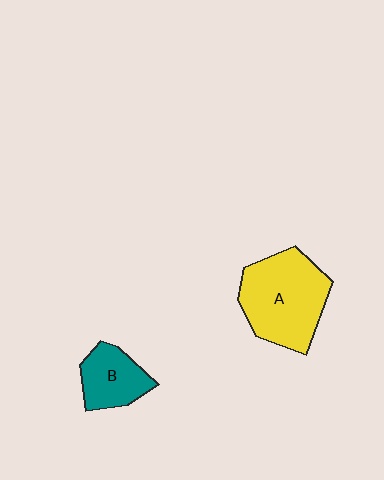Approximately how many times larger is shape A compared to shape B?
Approximately 2.0 times.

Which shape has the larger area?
Shape A (yellow).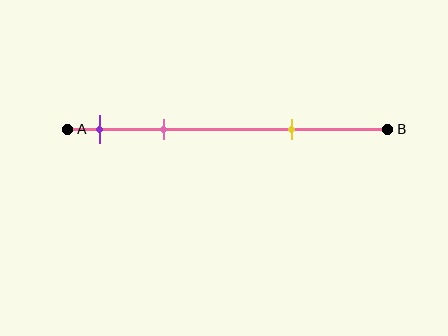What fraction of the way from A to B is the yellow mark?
The yellow mark is approximately 70% (0.7) of the way from A to B.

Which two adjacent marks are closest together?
The purple and pink marks are the closest adjacent pair.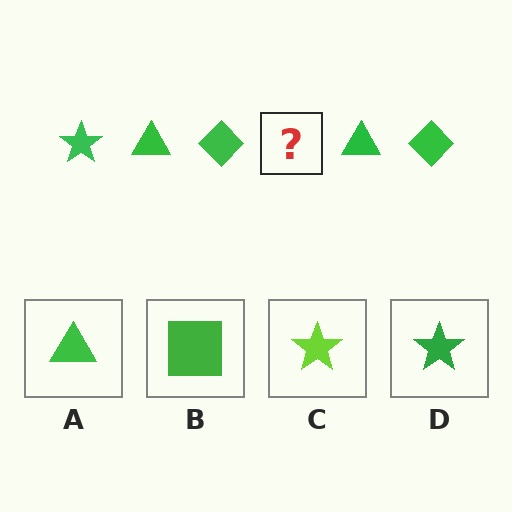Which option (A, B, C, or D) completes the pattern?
D.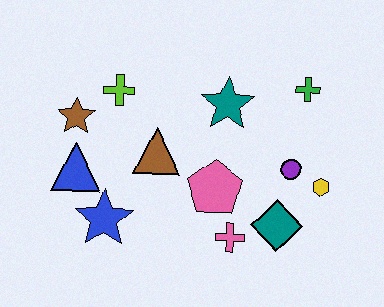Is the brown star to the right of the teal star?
No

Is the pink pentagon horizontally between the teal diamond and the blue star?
Yes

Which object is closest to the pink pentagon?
The pink cross is closest to the pink pentagon.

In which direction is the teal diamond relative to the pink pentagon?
The teal diamond is to the right of the pink pentagon.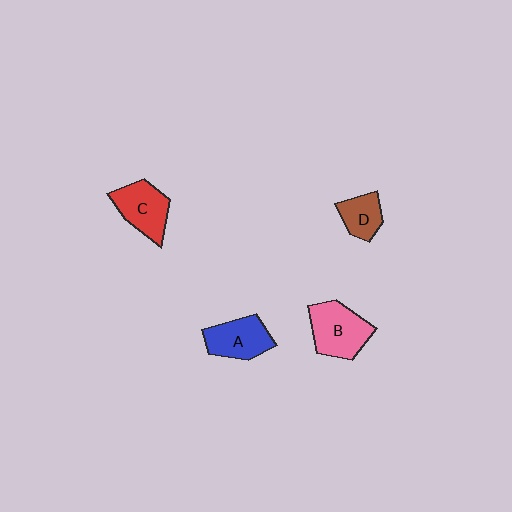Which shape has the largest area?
Shape B (pink).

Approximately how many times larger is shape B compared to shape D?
Approximately 1.7 times.